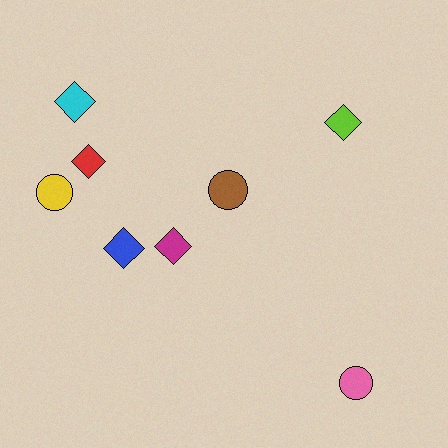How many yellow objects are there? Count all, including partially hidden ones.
There is 1 yellow object.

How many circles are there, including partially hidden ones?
There are 3 circles.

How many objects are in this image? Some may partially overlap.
There are 8 objects.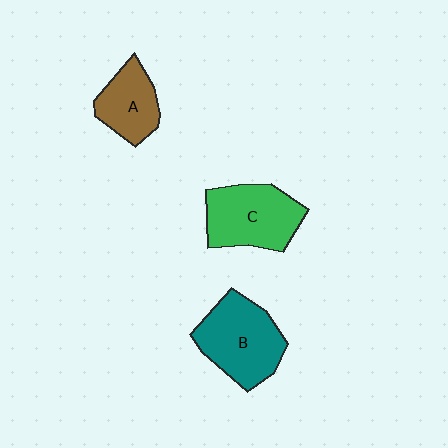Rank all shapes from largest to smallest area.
From largest to smallest: B (teal), C (green), A (brown).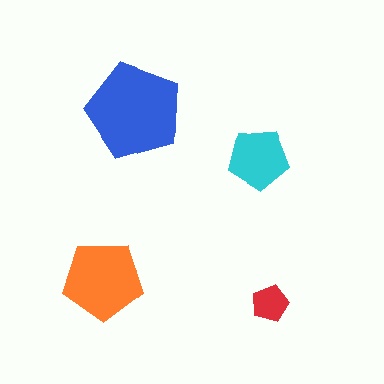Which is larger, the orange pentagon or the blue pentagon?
The blue one.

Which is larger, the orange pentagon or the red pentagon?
The orange one.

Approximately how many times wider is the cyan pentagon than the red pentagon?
About 1.5 times wider.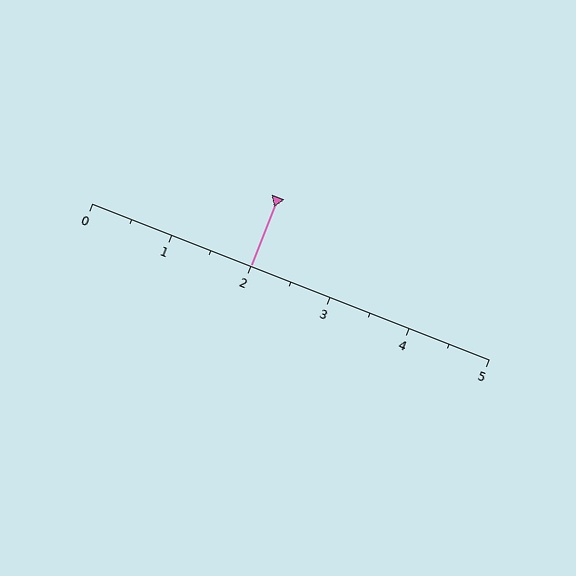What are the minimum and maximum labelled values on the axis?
The axis runs from 0 to 5.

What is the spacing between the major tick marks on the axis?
The major ticks are spaced 1 apart.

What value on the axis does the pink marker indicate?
The marker indicates approximately 2.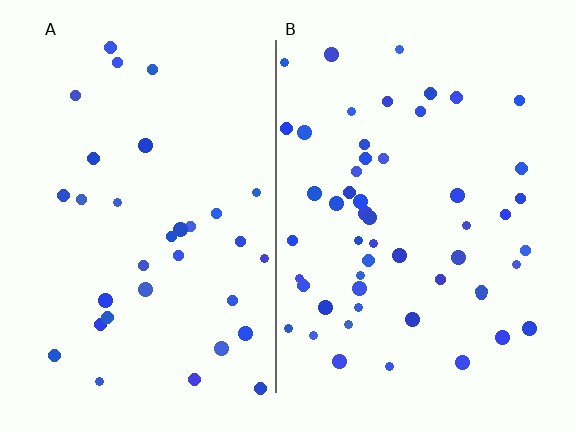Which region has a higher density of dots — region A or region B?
B (the right).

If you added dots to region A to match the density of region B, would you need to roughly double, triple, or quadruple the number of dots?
Approximately double.